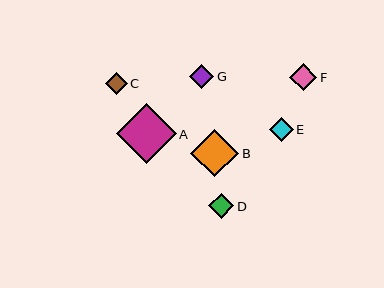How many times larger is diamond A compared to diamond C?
Diamond A is approximately 2.7 times the size of diamond C.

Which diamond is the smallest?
Diamond C is the smallest with a size of approximately 22 pixels.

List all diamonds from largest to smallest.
From largest to smallest: A, B, F, D, G, E, C.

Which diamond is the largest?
Diamond A is the largest with a size of approximately 60 pixels.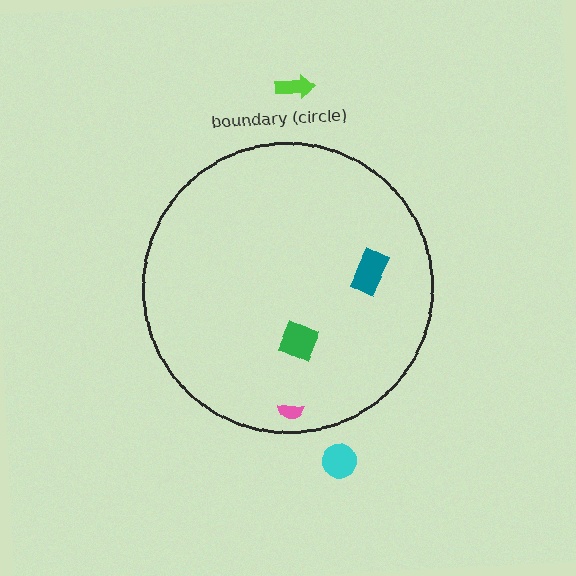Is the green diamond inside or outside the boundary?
Inside.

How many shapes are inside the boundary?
3 inside, 2 outside.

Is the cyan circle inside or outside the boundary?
Outside.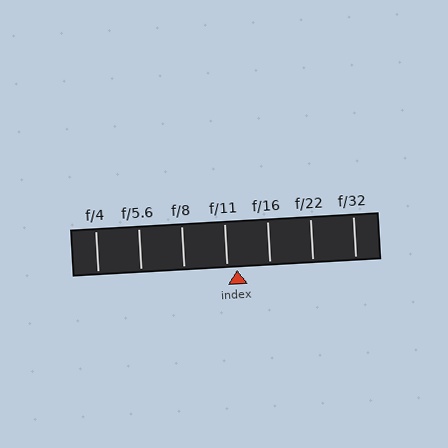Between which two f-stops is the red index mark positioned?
The index mark is between f/11 and f/16.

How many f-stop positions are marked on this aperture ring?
There are 7 f-stop positions marked.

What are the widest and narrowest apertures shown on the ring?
The widest aperture shown is f/4 and the narrowest is f/32.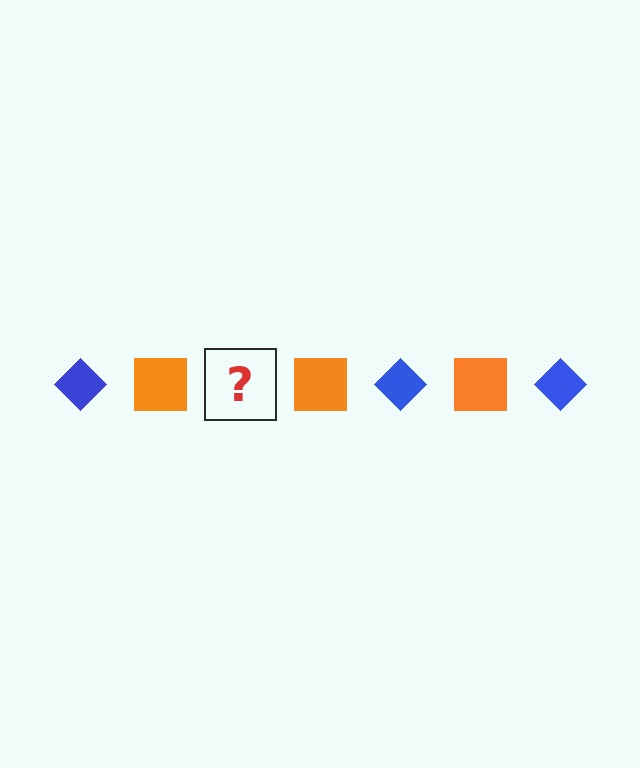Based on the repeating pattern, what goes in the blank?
The blank should be a blue diamond.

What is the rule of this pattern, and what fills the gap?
The rule is that the pattern alternates between blue diamond and orange square. The gap should be filled with a blue diamond.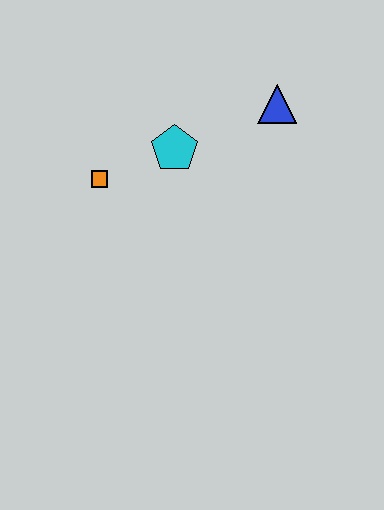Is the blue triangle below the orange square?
No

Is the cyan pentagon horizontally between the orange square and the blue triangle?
Yes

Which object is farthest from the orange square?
The blue triangle is farthest from the orange square.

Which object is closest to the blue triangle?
The cyan pentagon is closest to the blue triangle.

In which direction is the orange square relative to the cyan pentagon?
The orange square is to the left of the cyan pentagon.